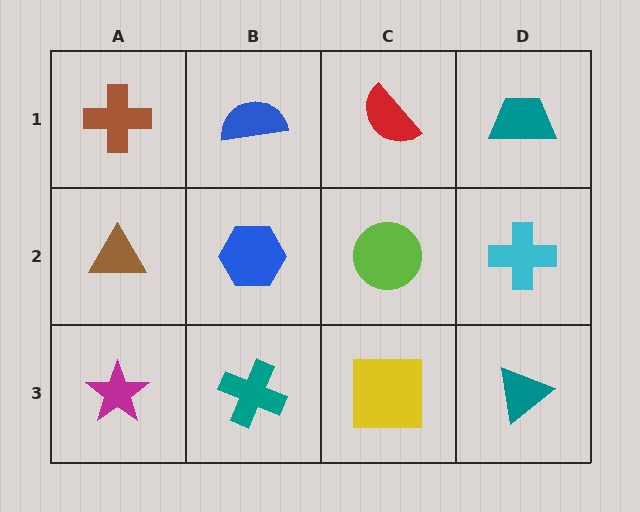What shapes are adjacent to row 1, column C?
A lime circle (row 2, column C), a blue semicircle (row 1, column B), a teal trapezoid (row 1, column D).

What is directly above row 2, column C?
A red semicircle.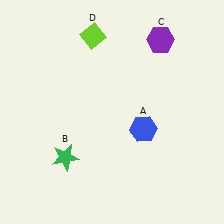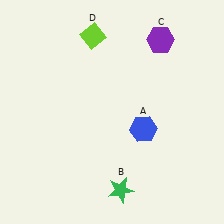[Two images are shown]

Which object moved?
The green star (B) moved right.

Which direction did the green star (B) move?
The green star (B) moved right.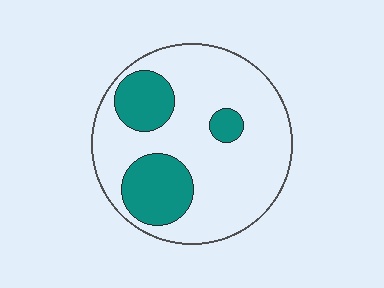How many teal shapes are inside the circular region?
3.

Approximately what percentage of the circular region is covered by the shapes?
Approximately 25%.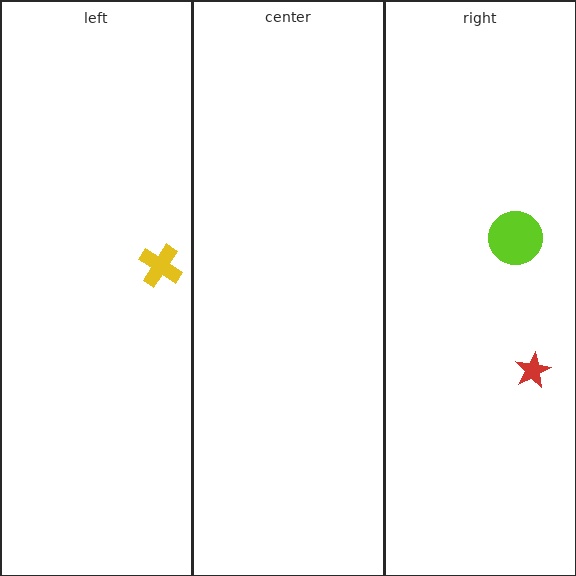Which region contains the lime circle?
The right region.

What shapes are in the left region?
The yellow cross.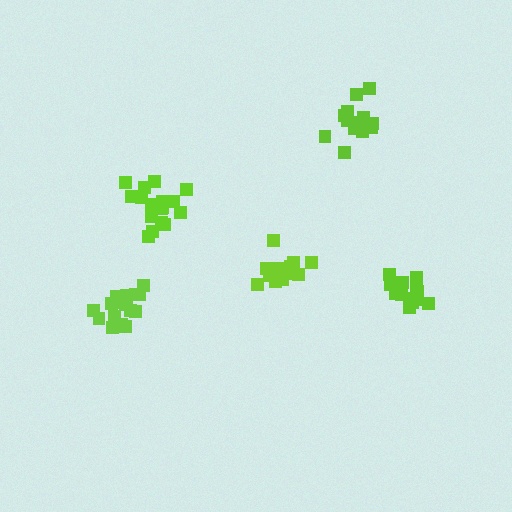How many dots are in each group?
Group 1: 18 dots, Group 2: 14 dots, Group 3: 16 dots, Group 4: 18 dots, Group 5: 17 dots (83 total).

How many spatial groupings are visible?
There are 5 spatial groupings.